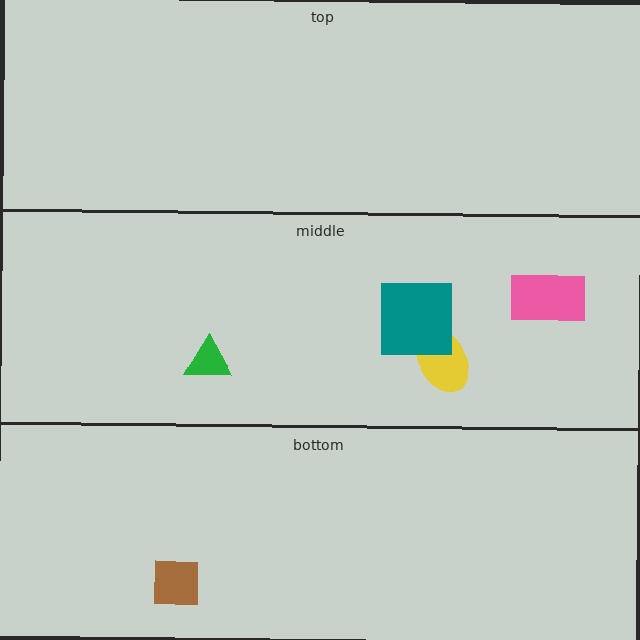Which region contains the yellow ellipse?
The middle region.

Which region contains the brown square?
The bottom region.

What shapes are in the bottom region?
The brown square.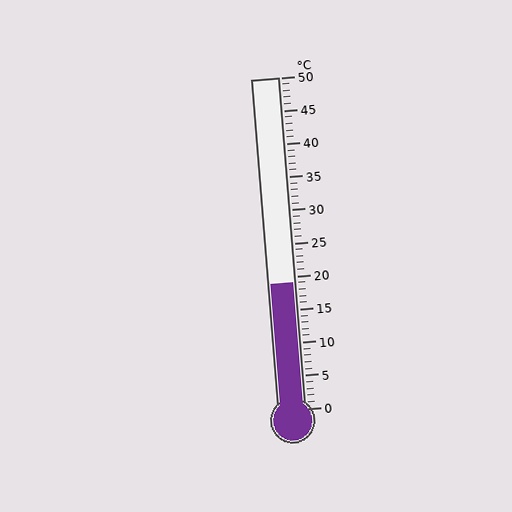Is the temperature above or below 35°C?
The temperature is below 35°C.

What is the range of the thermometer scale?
The thermometer scale ranges from 0°C to 50°C.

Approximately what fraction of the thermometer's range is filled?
The thermometer is filled to approximately 40% of its range.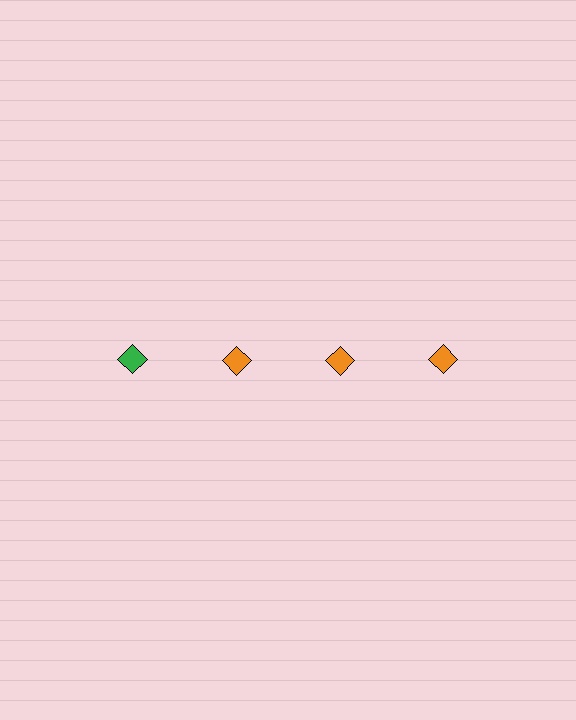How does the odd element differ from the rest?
It has a different color: green instead of orange.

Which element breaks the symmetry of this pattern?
The green diamond in the top row, leftmost column breaks the symmetry. All other shapes are orange diamonds.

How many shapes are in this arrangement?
There are 4 shapes arranged in a grid pattern.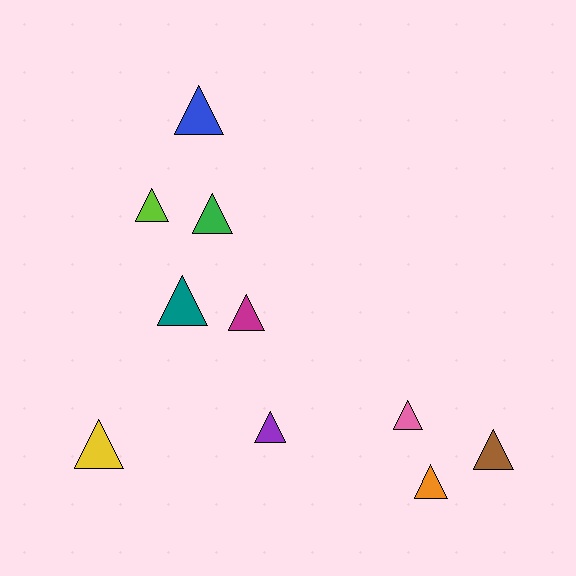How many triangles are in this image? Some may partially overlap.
There are 10 triangles.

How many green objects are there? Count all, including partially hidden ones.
There is 1 green object.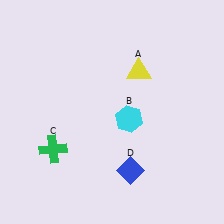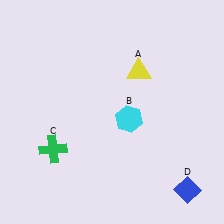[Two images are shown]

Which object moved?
The blue diamond (D) moved right.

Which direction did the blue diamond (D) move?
The blue diamond (D) moved right.